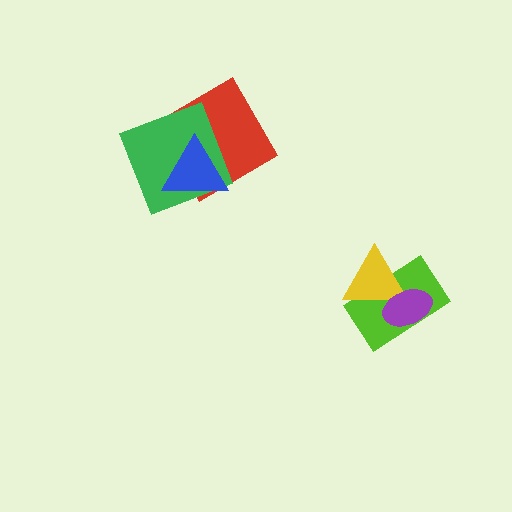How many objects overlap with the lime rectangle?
2 objects overlap with the lime rectangle.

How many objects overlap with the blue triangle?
2 objects overlap with the blue triangle.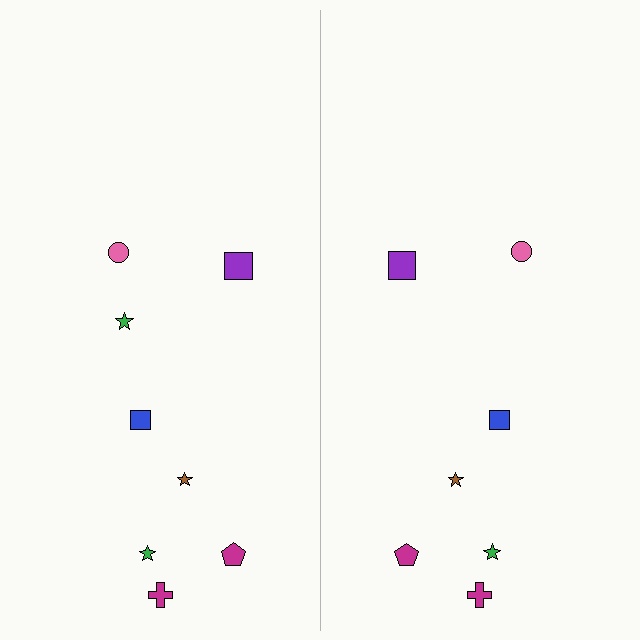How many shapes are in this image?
There are 15 shapes in this image.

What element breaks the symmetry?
A green star is missing from the right side.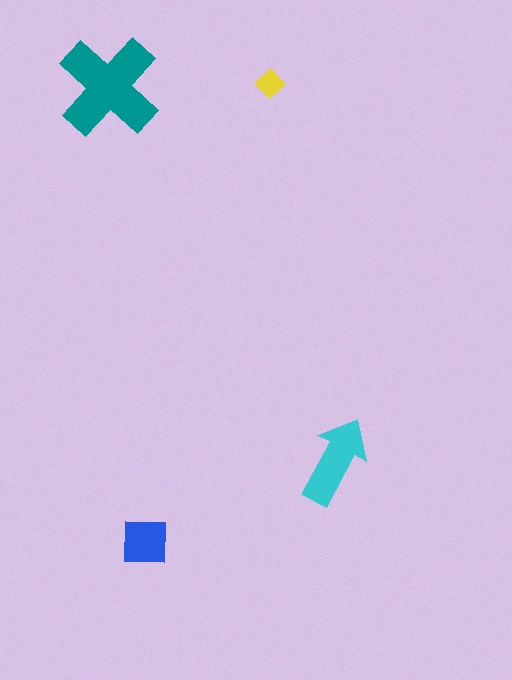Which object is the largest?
The teal cross.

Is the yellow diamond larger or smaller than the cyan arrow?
Smaller.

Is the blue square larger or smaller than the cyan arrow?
Smaller.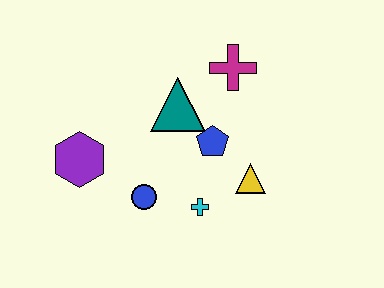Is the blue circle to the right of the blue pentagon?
No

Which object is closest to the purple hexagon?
The blue circle is closest to the purple hexagon.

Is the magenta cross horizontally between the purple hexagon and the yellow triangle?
Yes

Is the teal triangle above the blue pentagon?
Yes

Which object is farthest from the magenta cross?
The purple hexagon is farthest from the magenta cross.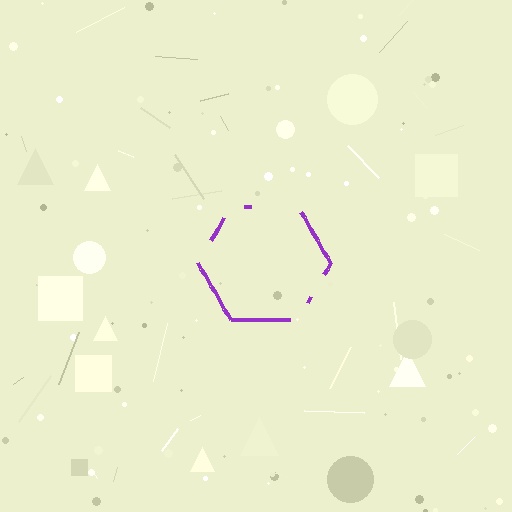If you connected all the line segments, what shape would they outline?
They would outline a hexagon.